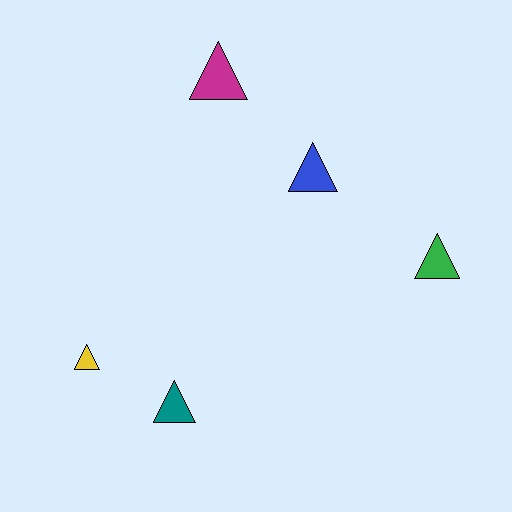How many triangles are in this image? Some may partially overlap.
There are 5 triangles.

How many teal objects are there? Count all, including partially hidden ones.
There is 1 teal object.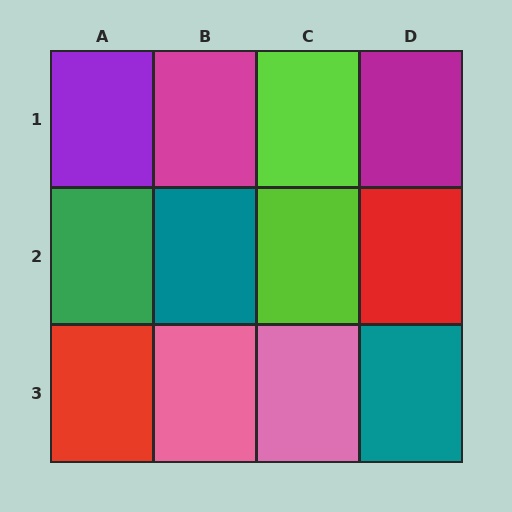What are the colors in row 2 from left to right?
Green, teal, lime, red.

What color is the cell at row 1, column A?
Purple.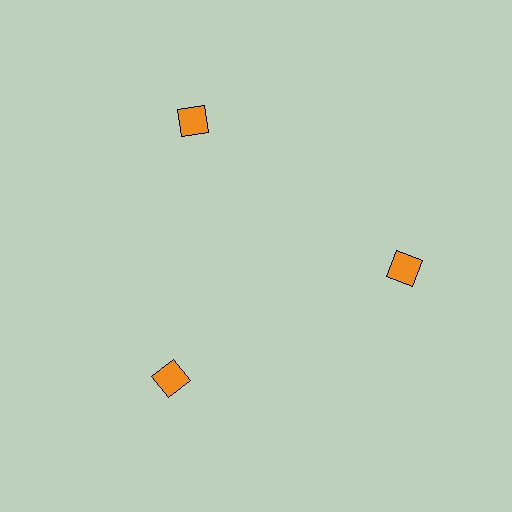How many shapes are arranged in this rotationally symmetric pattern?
There are 3 shapes, arranged in 3 groups of 1.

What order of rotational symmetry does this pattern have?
This pattern has 3-fold rotational symmetry.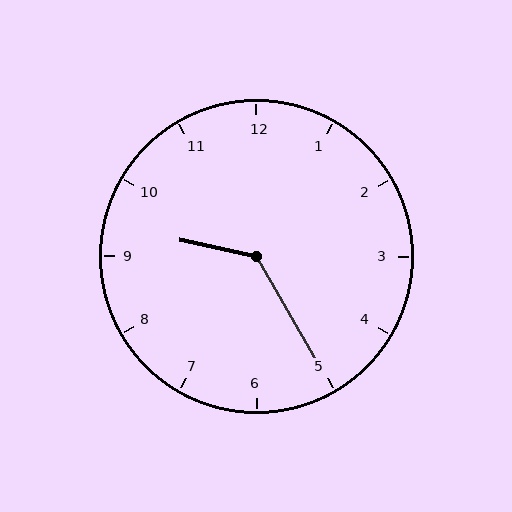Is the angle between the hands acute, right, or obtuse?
It is obtuse.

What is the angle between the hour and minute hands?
Approximately 132 degrees.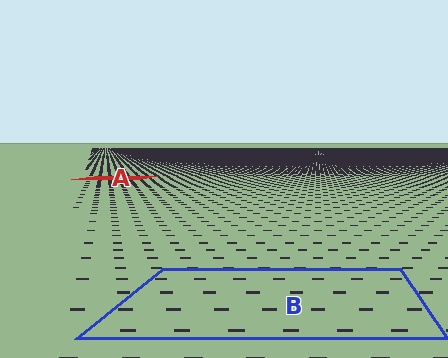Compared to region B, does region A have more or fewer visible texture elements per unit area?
Region A has more texture elements per unit area — they are packed more densely because it is farther away.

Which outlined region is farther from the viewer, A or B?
Region A is farther from the viewer — the texture elements inside it appear smaller and more densely packed.